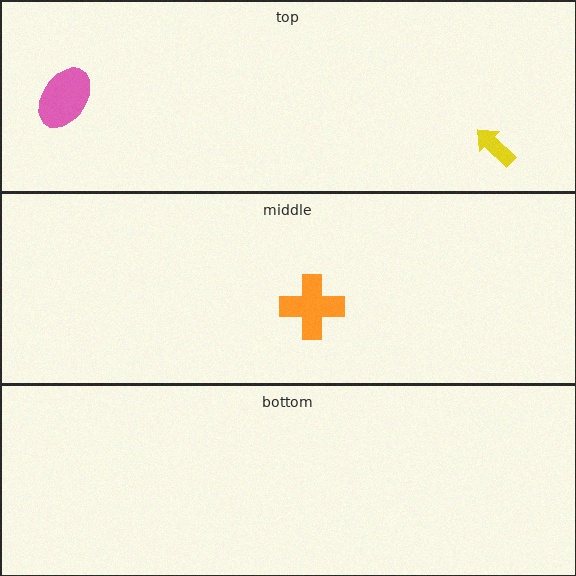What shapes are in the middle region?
The orange cross.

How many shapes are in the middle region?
1.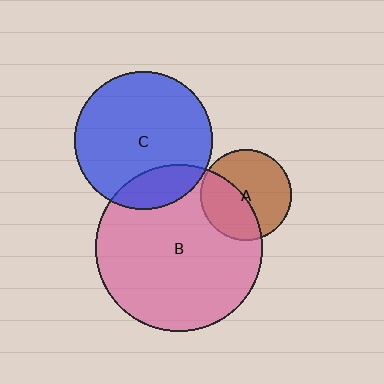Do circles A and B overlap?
Yes.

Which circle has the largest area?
Circle B (pink).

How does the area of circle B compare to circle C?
Approximately 1.5 times.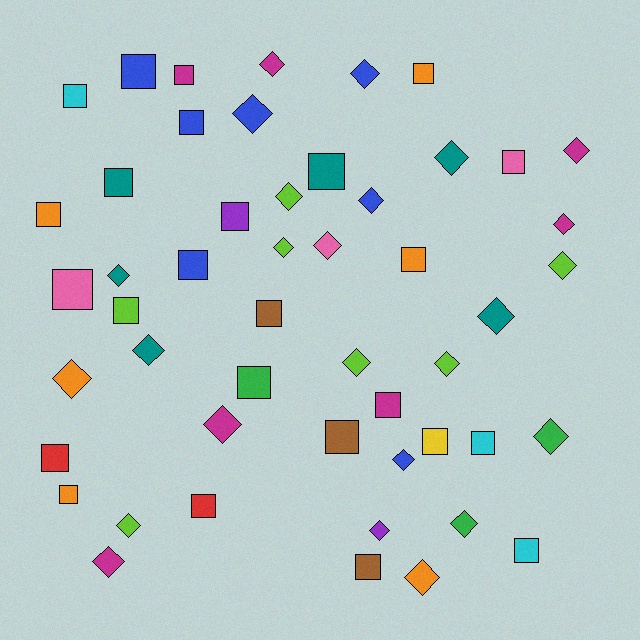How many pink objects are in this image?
There are 3 pink objects.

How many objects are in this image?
There are 50 objects.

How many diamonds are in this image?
There are 25 diamonds.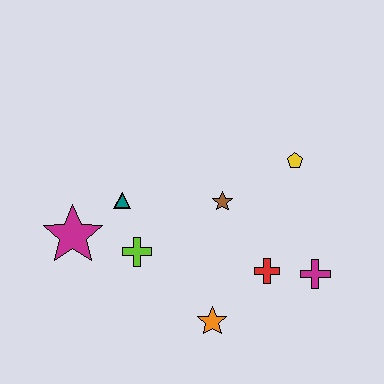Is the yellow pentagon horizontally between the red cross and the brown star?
No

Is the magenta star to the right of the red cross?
No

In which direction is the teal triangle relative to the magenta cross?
The teal triangle is to the left of the magenta cross.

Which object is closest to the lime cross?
The teal triangle is closest to the lime cross.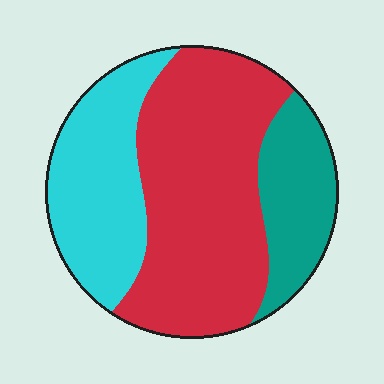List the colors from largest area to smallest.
From largest to smallest: red, cyan, teal.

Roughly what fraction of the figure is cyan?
Cyan covers 29% of the figure.